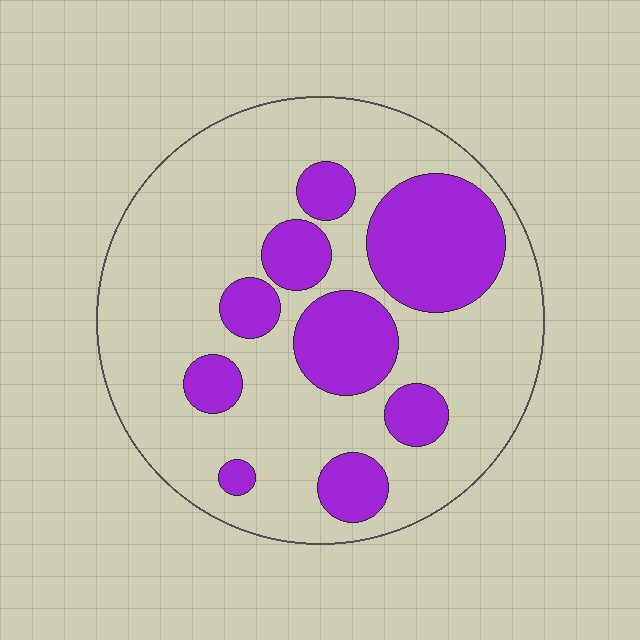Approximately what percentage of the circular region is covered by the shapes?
Approximately 30%.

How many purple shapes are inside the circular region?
9.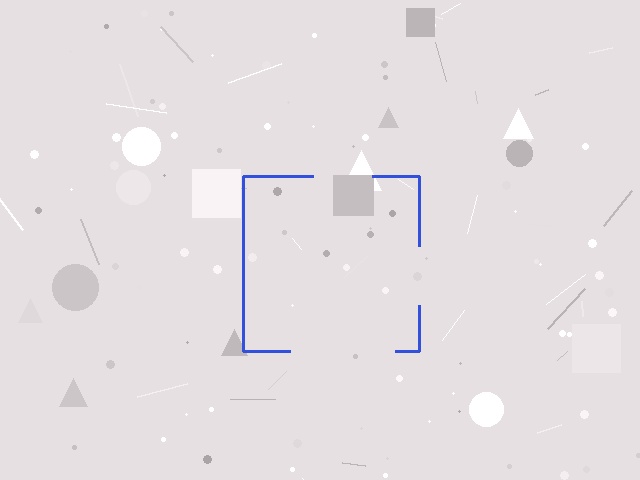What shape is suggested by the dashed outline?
The dashed outline suggests a square.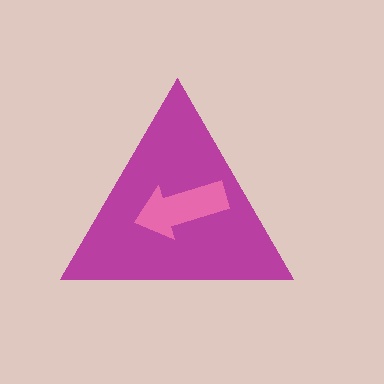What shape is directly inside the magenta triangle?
The pink arrow.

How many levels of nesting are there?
2.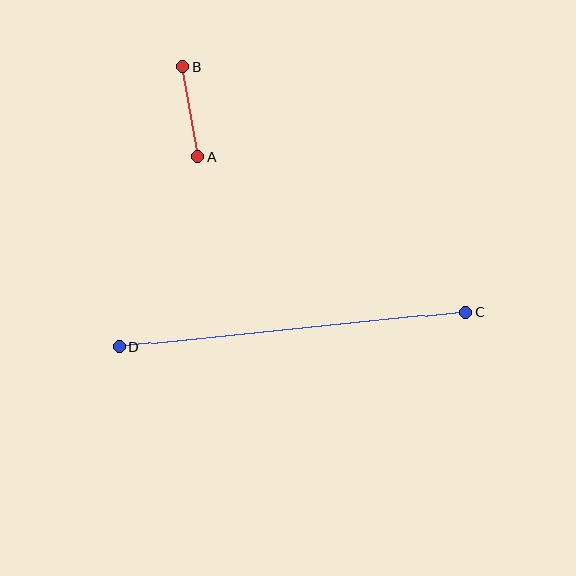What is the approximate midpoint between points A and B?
The midpoint is at approximately (190, 111) pixels.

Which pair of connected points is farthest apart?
Points C and D are farthest apart.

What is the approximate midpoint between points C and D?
The midpoint is at approximately (292, 329) pixels.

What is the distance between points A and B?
The distance is approximately 92 pixels.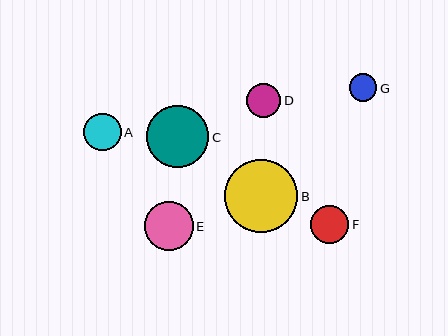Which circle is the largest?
Circle B is the largest with a size of approximately 73 pixels.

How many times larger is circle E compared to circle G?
Circle E is approximately 1.8 times the size of circle G.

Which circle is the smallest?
Circle G is the smallest with a size of approximately 27 pixels.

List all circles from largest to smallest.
From largest to smallest: B, C, E, F, A, D, G.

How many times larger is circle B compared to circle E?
Circle B is approximately 1.5 times the size of circle E.